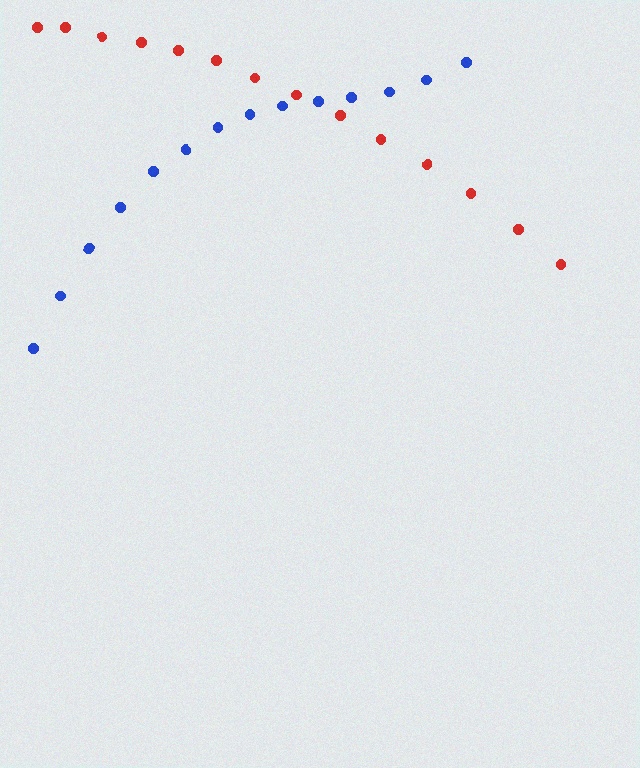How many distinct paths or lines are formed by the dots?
There are 2 distinct paths.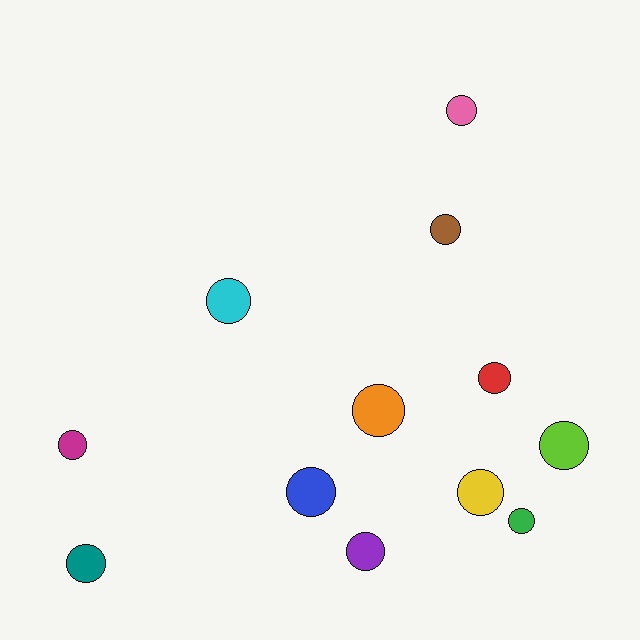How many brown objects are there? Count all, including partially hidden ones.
There is 1 brown object.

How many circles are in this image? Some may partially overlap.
There are 12 circles.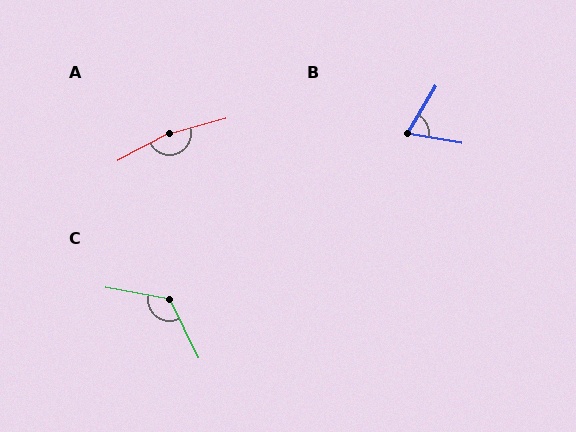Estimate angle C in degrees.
Approximately 126 degrees.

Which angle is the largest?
A, at approximately 167 degrees.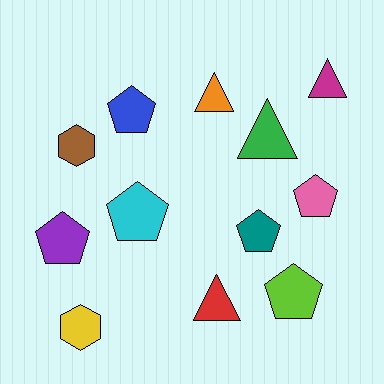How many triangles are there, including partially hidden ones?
There are 4 triangles.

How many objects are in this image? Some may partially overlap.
There are 12 objects.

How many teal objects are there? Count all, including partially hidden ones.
There is 1 teal object.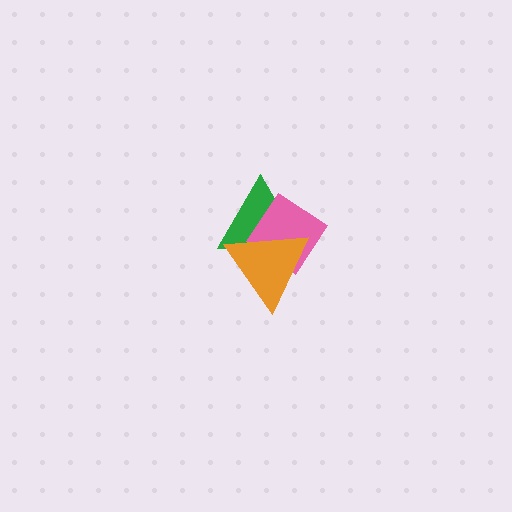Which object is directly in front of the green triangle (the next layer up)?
The pink diamond is directly in front of the green triangle.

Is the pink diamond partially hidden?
Yes, it is partially covered by another shape.